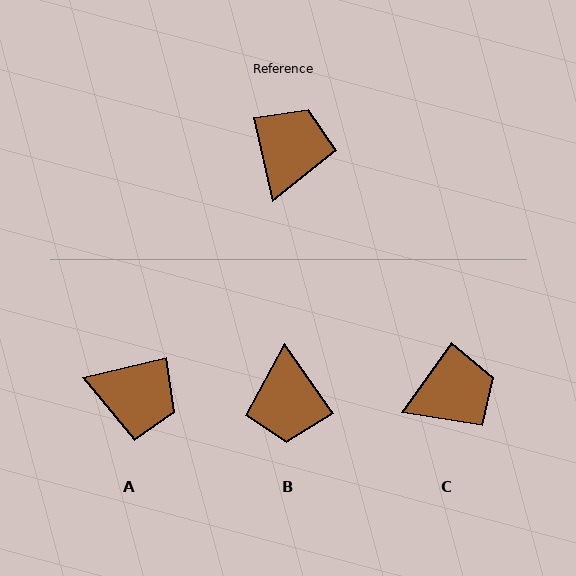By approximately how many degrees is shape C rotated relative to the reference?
Approximately 48 degrees clockwise.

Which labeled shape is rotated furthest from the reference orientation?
B, about 157 degrees away.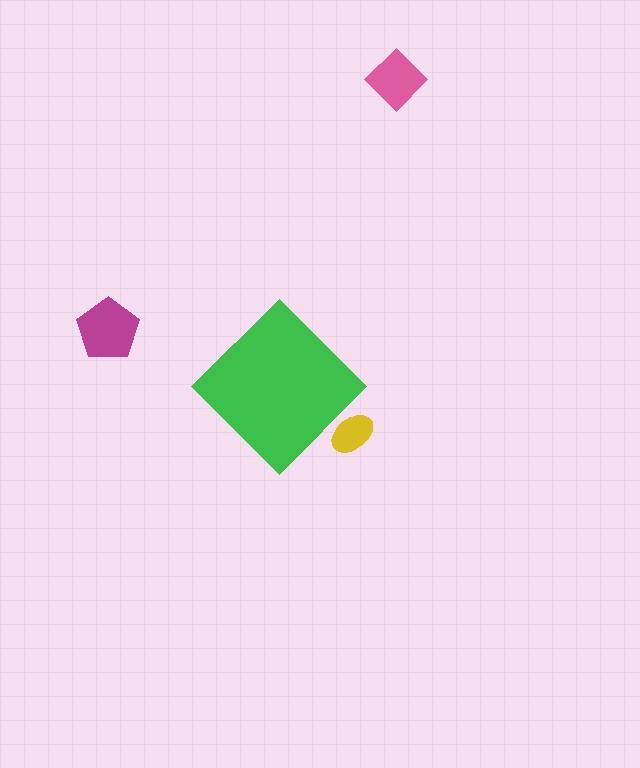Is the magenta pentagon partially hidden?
No, the magenta pentagon is fully visible.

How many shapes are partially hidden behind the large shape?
1 shape is partially hidden.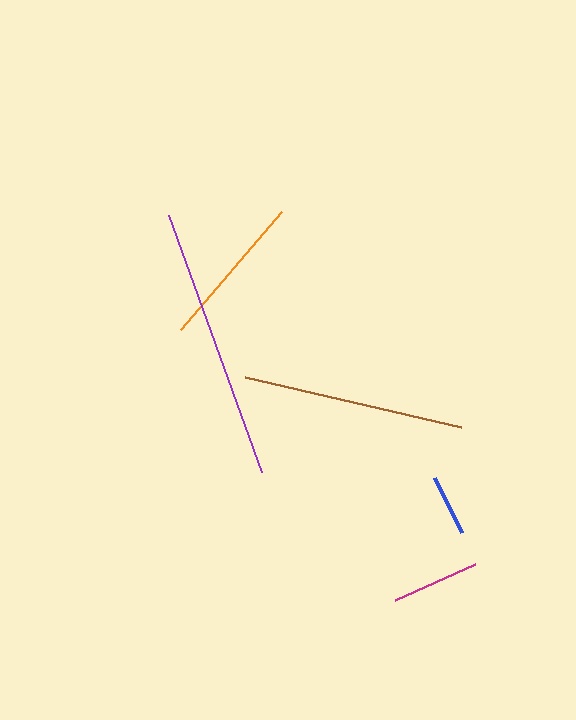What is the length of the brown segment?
The brown segment is approximately 222 pixels long.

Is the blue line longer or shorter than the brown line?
The brown line is longer than the blue line.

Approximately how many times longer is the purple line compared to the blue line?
The purple line is approximately 4.4 times the length of the blue line.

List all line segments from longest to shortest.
From longest to shortest: purple, brown, orange, magenta, blue.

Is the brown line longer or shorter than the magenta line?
The brown line is longer than the magenta line.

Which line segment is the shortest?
The blue line is the shortest at approximately 62 pixels.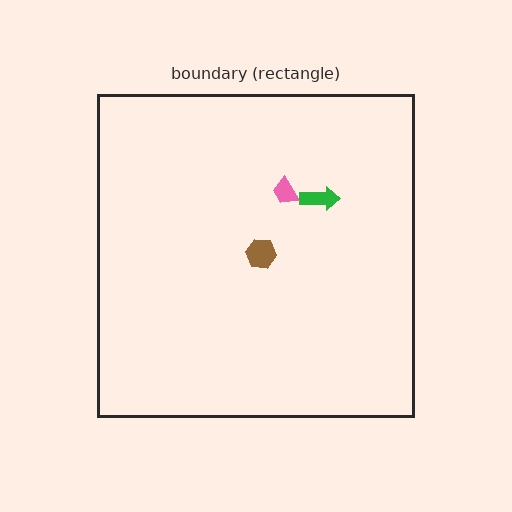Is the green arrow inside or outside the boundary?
Inside.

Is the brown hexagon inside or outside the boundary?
Inside.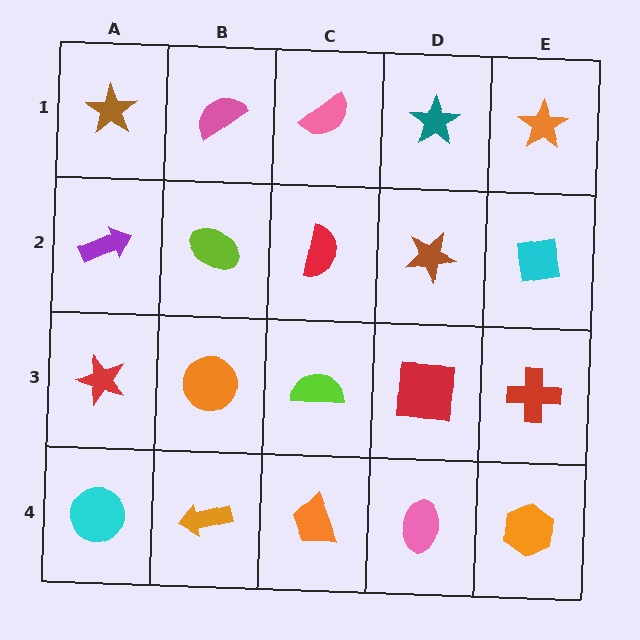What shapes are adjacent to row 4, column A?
A red star (row 3, column A), an orange arrow (row 4, column B).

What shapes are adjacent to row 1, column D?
A brown star (row 2, column D), a pink semicircle (row 1, column C), an orange star (row 1, column E).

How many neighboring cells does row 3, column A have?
3.